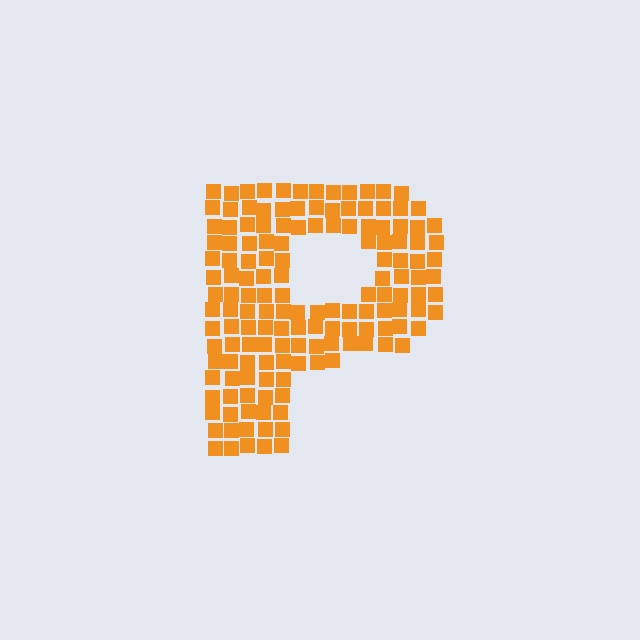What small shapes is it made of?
It is made of small squares.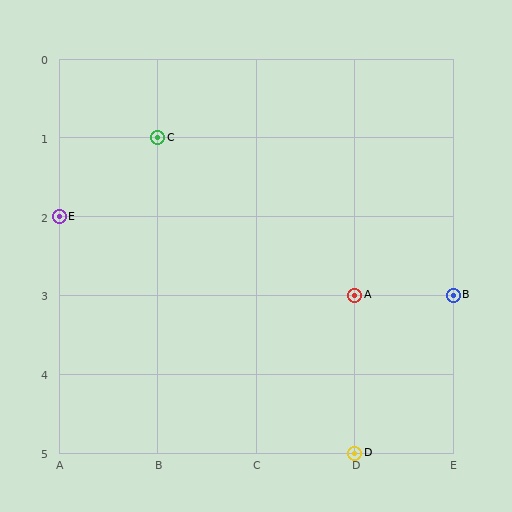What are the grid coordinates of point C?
Point C is at grid coordinates (B, 1).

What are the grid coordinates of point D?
Point D is at grid coordinates (D, 5).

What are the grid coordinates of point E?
Point E is at grid coordinates (A, 2).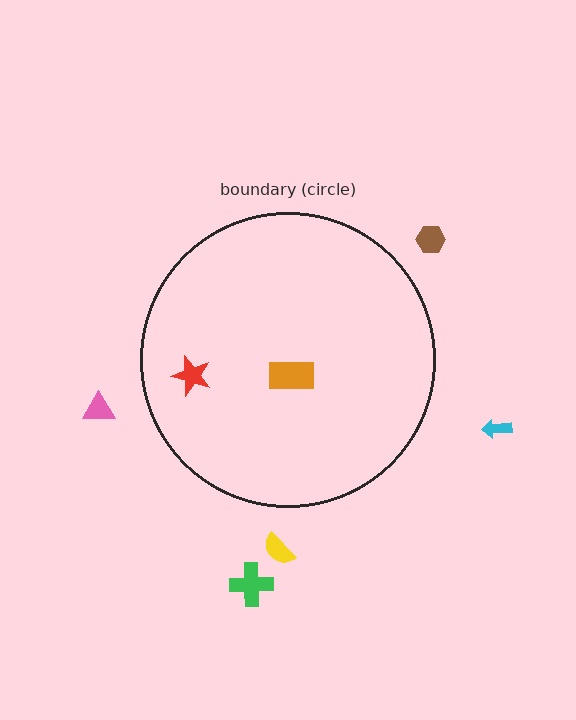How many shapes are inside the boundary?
2 inside, 5 outside.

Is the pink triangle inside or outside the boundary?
Outside.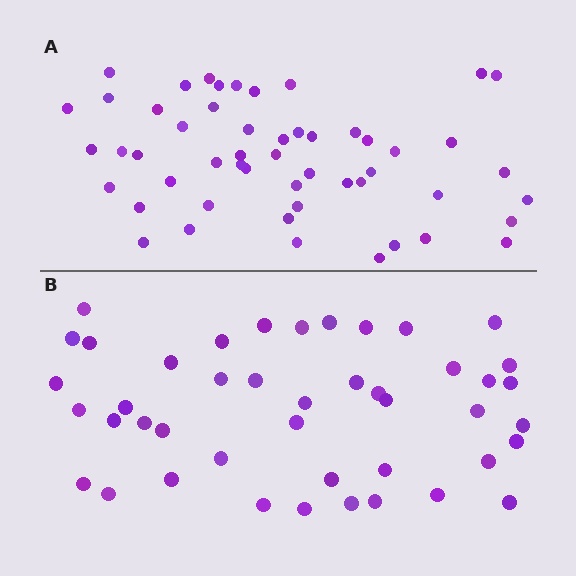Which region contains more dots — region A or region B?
Region A (the top region) has more dots.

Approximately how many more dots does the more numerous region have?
Region A has roughly 8 or so more dots than region B.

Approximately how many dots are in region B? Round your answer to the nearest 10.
About 40 dots. (The exact count is 44, which rounds to 40.)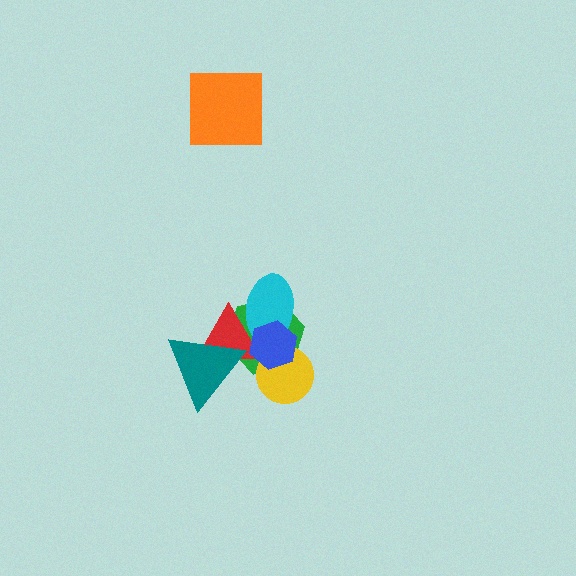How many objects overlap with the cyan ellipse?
3 objects overlap with the cyan ellipse.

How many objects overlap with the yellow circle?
2 objects overlap with the yellow circle.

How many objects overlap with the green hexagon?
5 objects overlap with the green hexagon.